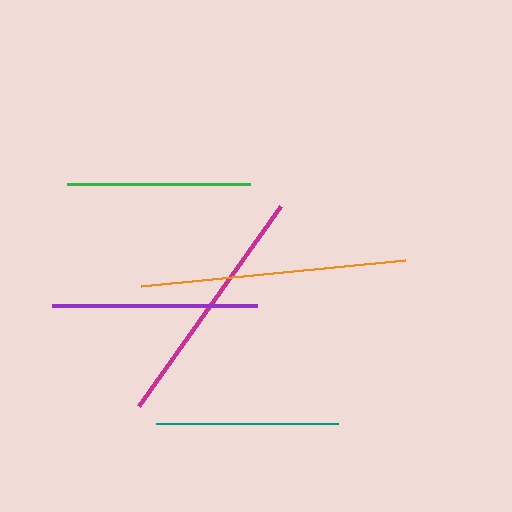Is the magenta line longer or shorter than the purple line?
The magenta line is longer than the purple line.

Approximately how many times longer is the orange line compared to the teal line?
The orange line is approximately 1.5 times the length of the teal line.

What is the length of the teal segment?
The teal segment is approximately 183 pixels long.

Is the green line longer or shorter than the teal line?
The green line is longer than the teal line.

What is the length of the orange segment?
The orange segment is approximately 265 pixels long.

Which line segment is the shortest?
The teal line is the shortest at approximately 183 pixels.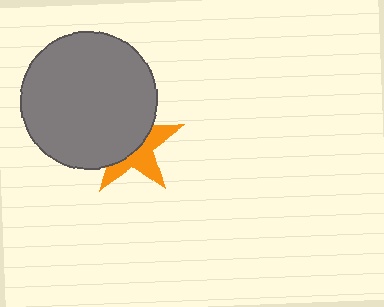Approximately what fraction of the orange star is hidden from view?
Roughly 55% of the orange star is hidden behind the gray circle.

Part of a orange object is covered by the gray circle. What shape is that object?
It is a star.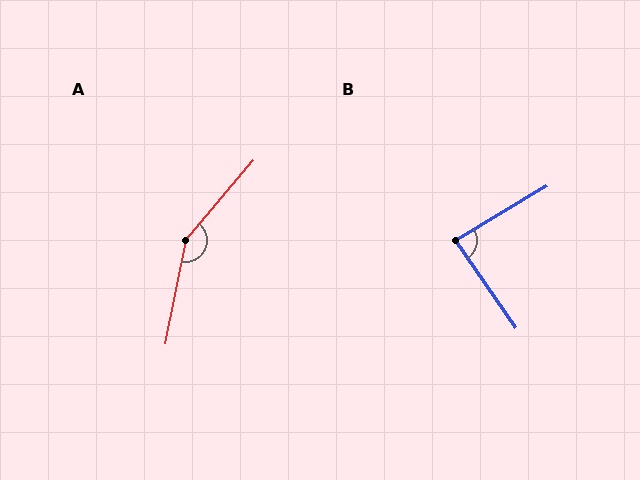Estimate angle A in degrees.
Approximately 151 degrees.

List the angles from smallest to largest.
B (86°), A (151°).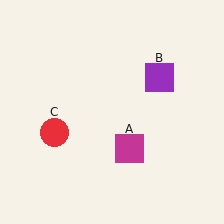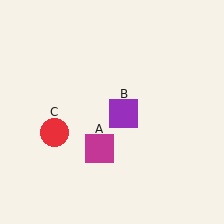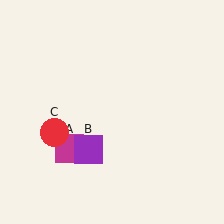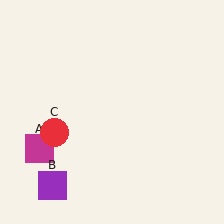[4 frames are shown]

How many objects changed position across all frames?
2 objects changed position: magenta square (object A), purple square (object B).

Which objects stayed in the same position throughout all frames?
Red circle (object C) remained stationary.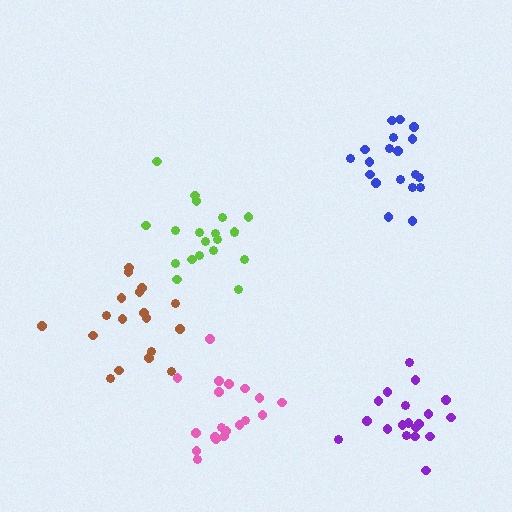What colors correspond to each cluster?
The clusters are colored: lime, blue, purple, pink, brown.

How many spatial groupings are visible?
There are 5 spatial groupings.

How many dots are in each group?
Group 1: 20 dots, Group 2: 19 dots, Group 3: 19 dots, Group 4: 19 dots, Group 5: 18 dots (95 total).